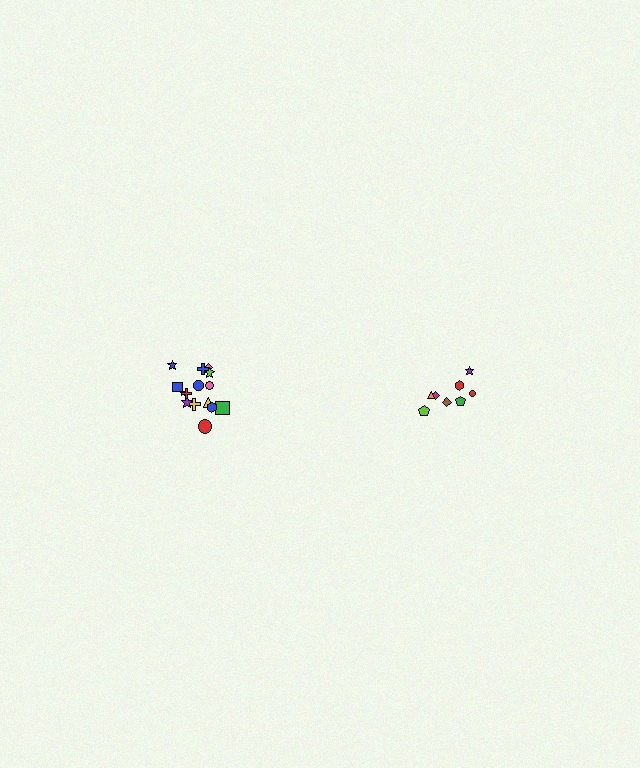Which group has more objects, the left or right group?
The left group.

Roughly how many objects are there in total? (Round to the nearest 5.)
Roughly 25 objects in total.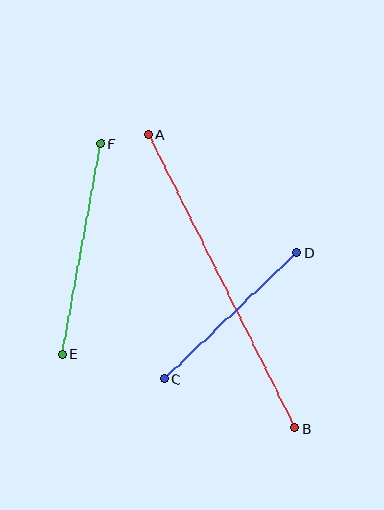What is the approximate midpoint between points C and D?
The midpoint is at approximately (231, 315) pixels.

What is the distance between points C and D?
The distance is approximately 183 pixels.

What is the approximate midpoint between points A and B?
The midpoint is at approximately (221, 281) pixels.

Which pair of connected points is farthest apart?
Points A and B are farthest apart.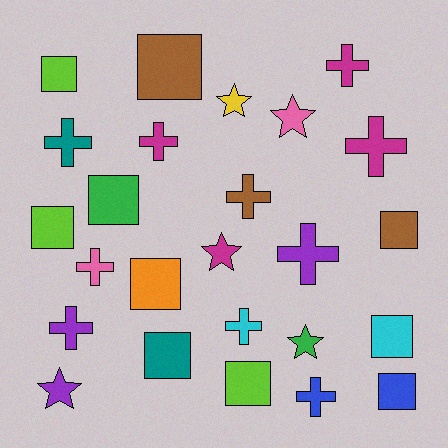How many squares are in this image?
There are 10 squares.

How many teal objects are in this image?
There are 2 teal objects.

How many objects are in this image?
There are 25 objects.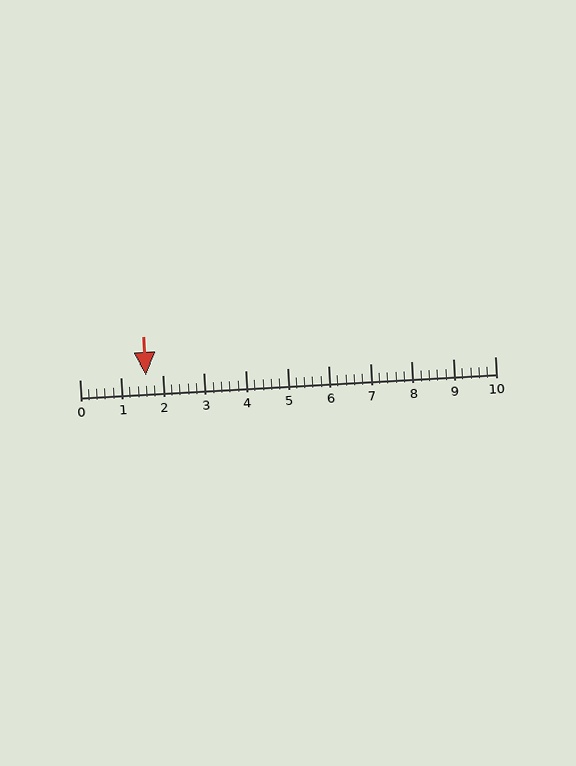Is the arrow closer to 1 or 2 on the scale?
The arrow is closer to 2.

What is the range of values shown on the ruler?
The ruler shows values from 0 to 10.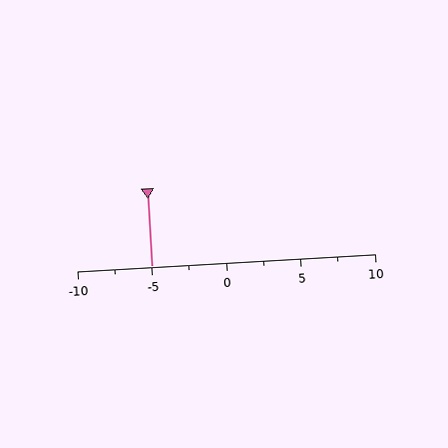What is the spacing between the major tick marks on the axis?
The major ticks are spaced 5 apart.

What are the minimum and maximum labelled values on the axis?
The axis runs from -10 to 10.